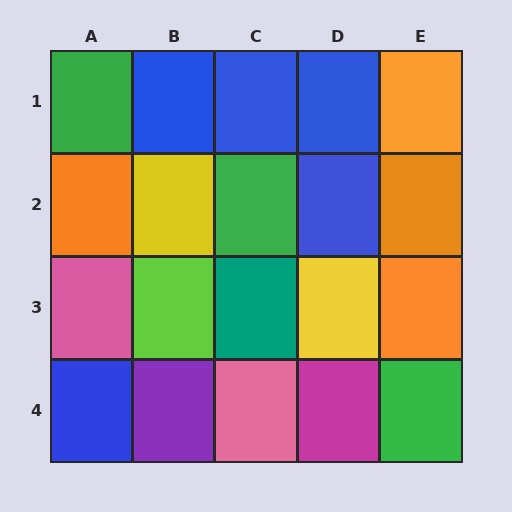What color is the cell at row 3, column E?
Orange.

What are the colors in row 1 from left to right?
Green, blue, blue, blue, orange.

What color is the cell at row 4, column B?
Purple.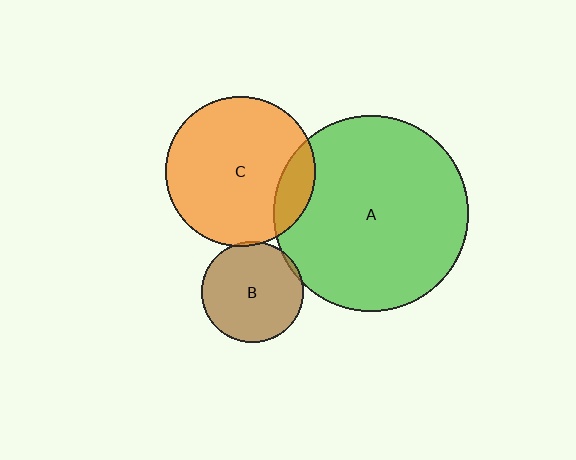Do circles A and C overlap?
Yes.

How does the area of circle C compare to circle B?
Approximately 2.2 times.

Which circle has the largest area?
Circle A (green).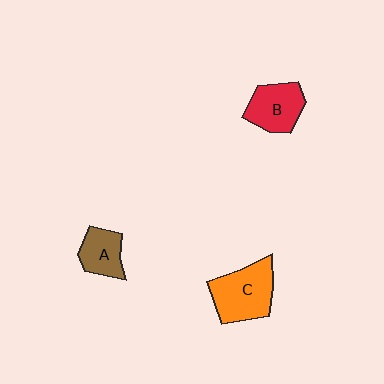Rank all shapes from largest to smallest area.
From largest to smallest: C (orange), B (red), A (brown).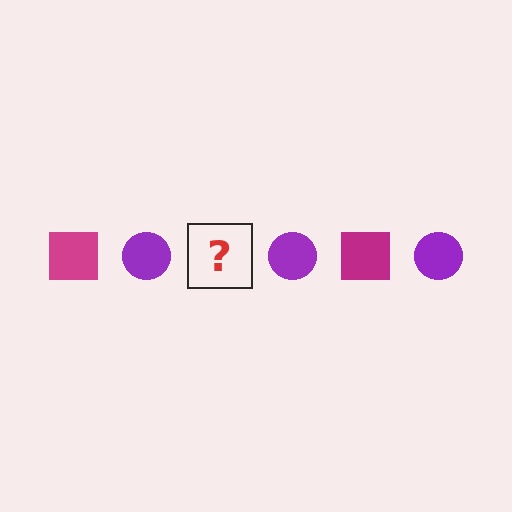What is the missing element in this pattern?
The missing element is a magenta square.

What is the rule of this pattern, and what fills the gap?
The rule is that the pattern alternates between magenta square and purple circle. The gap should be filled with a magenta square.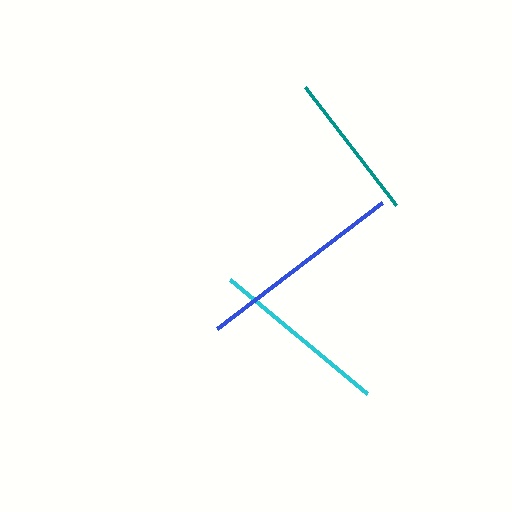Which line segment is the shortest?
The teal line is the shortest at approximately 150 pixels.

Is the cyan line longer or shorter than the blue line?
The blue line is longer than the cyan line.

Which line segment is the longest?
The blue line is the longest at approximately 208 pixels.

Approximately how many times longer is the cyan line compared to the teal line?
The cyan line is approximately 1.2 times the length of the teal line.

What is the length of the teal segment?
The teal segment is approximately 150 pixels long.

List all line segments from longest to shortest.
From longest to shortest: blue, cyan, teal.